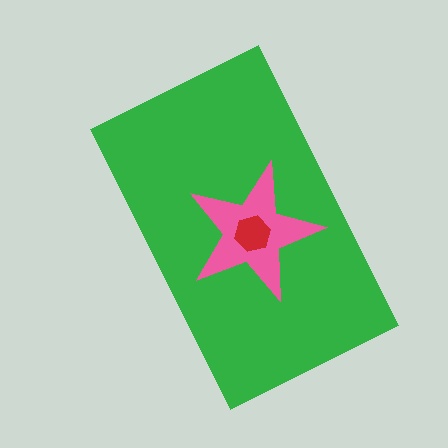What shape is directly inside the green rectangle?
The pink star.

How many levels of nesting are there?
3.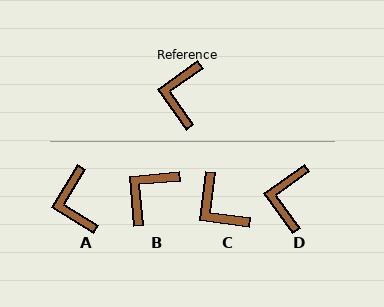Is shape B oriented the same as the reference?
No, it is off by about 30 degrees.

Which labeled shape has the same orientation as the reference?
D.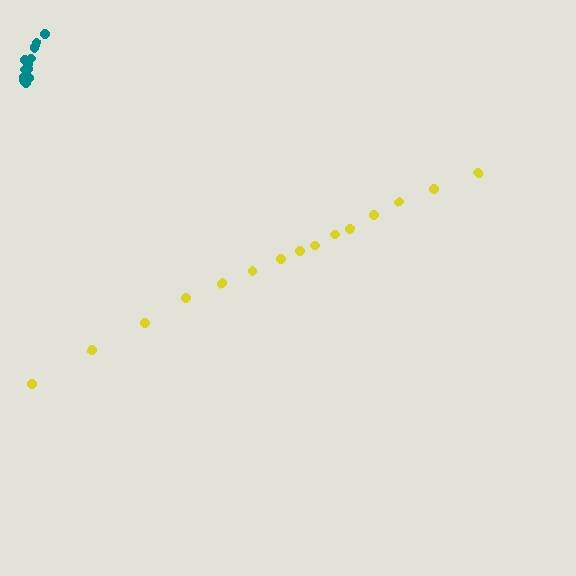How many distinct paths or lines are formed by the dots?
There are 2 distinct paths.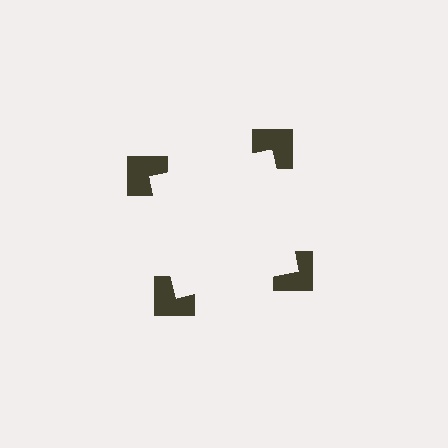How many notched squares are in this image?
There are 4 — one at each vertex of the illusory square.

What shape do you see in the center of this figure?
An illusory square — its edges are inferred from the aligned wedge cuts in the notched squares, not physically drawn.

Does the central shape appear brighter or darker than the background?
It typically appears slightly brighter than the background, even though no actual brightness change is drawn.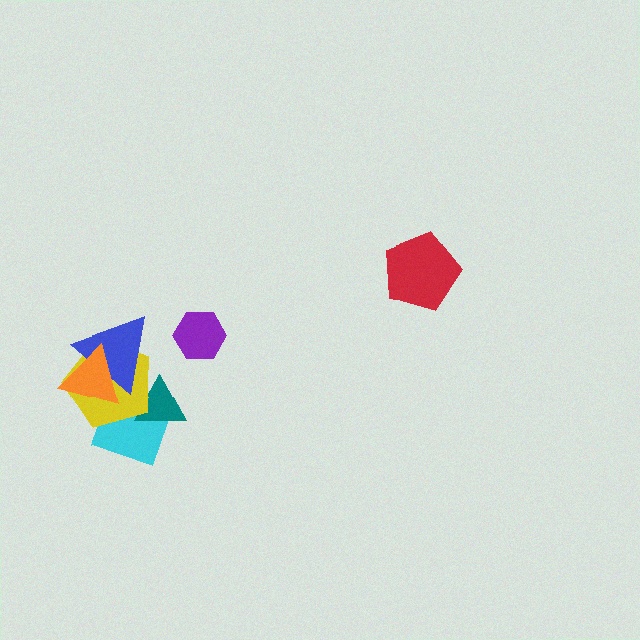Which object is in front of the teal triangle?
The yellow pentagon is in front of the teal triangle.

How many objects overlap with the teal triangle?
2 objects overlap with the teal triangle.